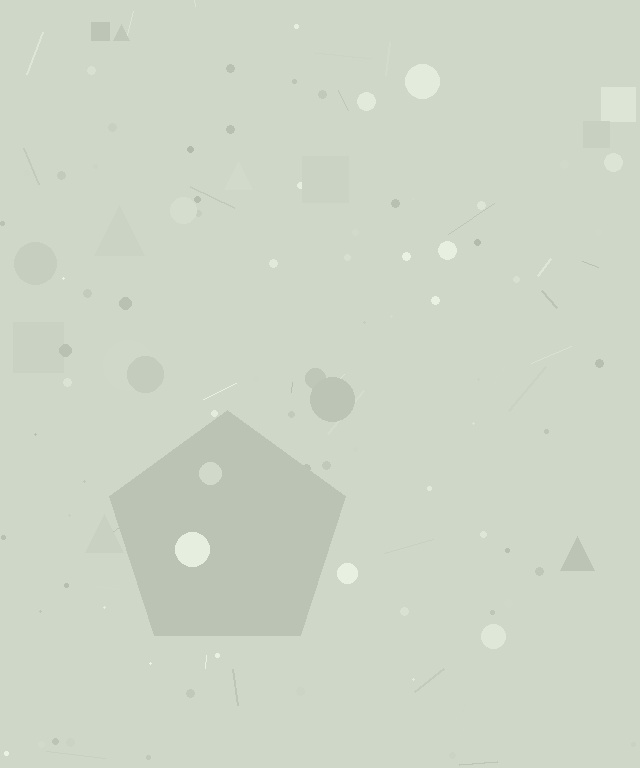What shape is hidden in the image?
A pentagon is hidden in the image.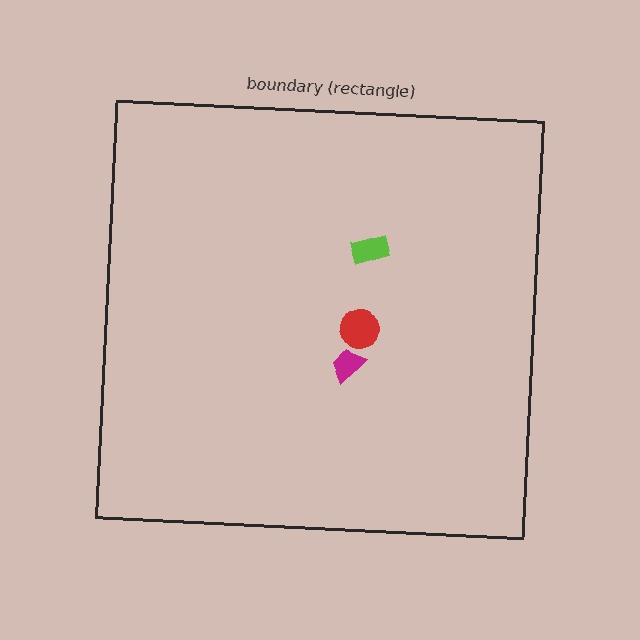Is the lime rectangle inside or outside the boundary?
Inside.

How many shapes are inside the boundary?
3 inside, 0 outside.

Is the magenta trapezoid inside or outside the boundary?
Inside.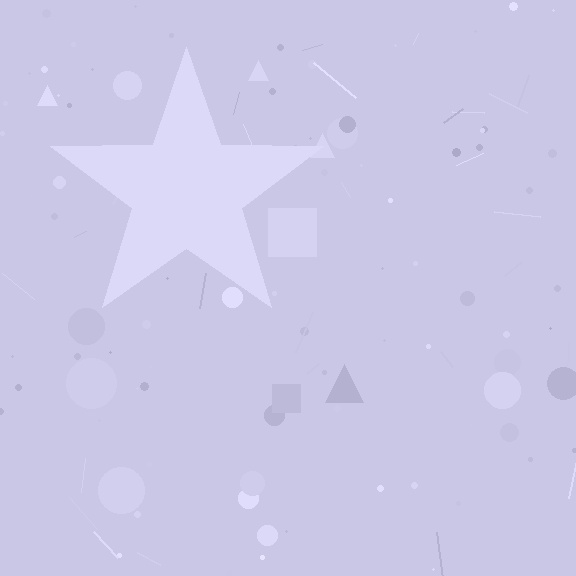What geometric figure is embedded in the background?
A star is embedded in the background.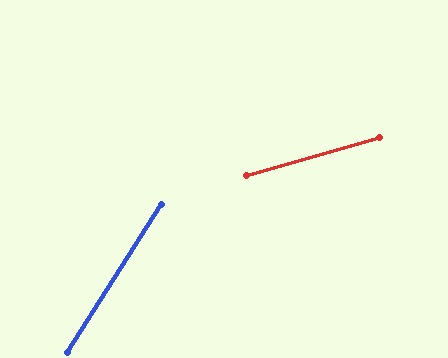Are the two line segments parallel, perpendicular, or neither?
Neither parallel nor perpendicular — they differ by about 42°.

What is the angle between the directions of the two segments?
Approximately 42 degrees.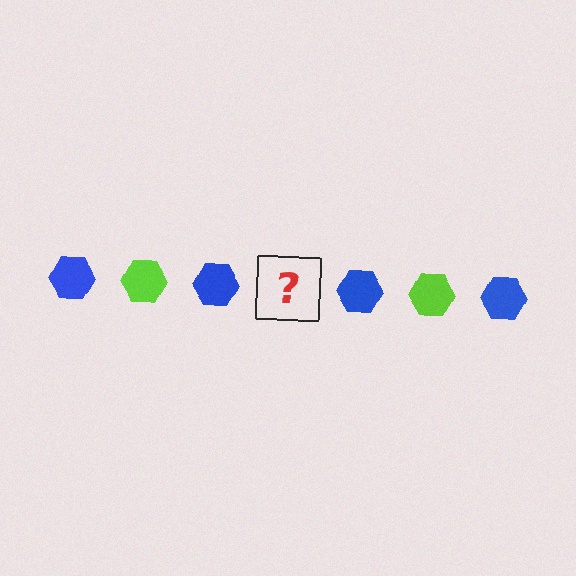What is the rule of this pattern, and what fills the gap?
The rule is that the pattern cycles through blue, lime hexagons. The gap should be filled with a lime hexagon.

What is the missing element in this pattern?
The missing element is a lime hexagon.